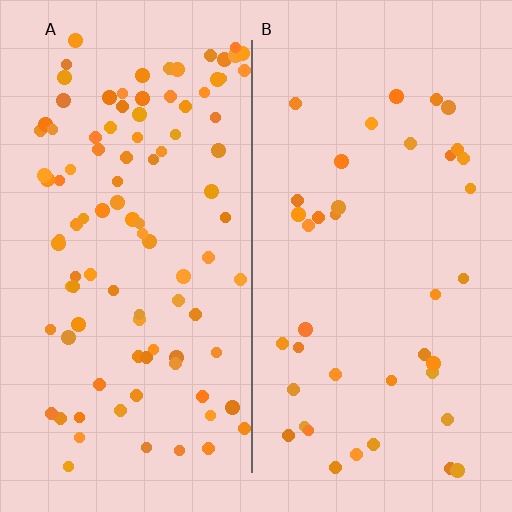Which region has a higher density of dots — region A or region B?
A (the left).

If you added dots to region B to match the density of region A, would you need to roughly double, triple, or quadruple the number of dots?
Approximately triple.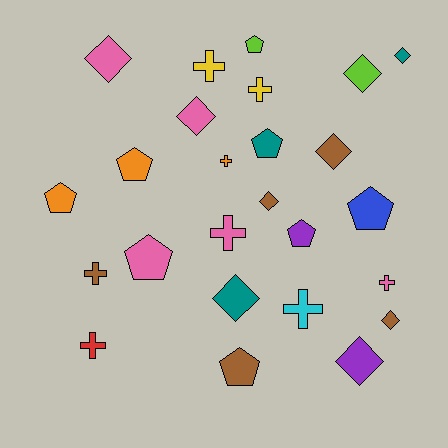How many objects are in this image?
There are 25 objects.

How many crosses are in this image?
There are 8 crosses.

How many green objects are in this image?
There are no green objects.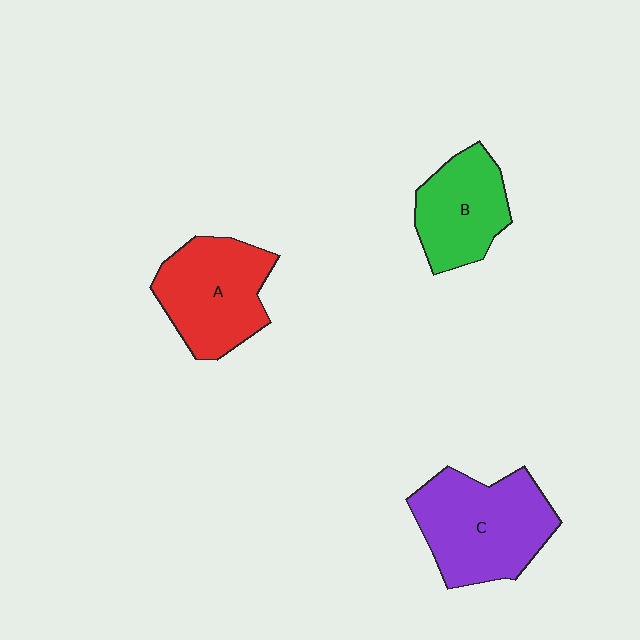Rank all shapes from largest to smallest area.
From largest to smallest: C (purple), A (red), B (green).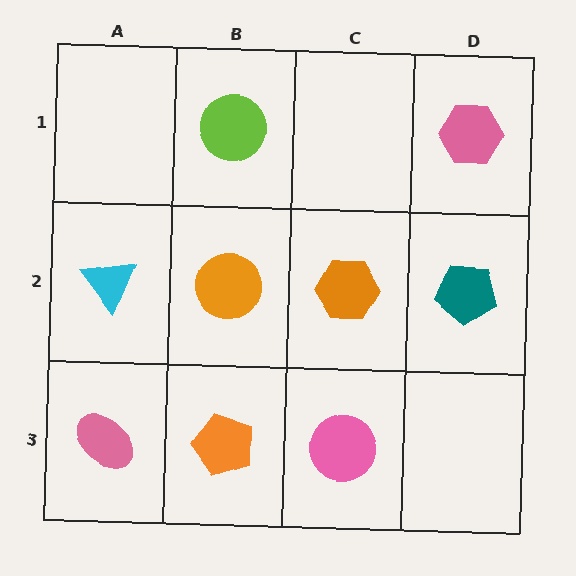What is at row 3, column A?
A pink ellipse.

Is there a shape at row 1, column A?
No, that cell is empty.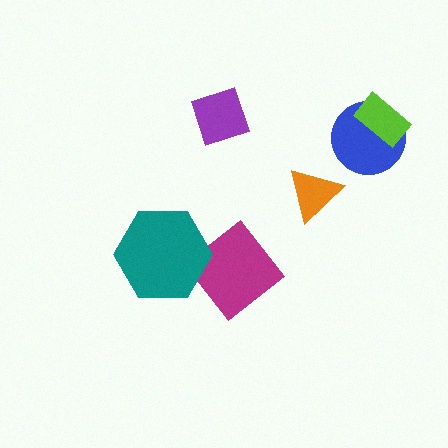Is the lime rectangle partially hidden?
No, no other shape covers it.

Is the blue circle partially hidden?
Yes, it is partially covered by another shape.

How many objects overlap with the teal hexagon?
1 object overlaps with the teal hexagon.